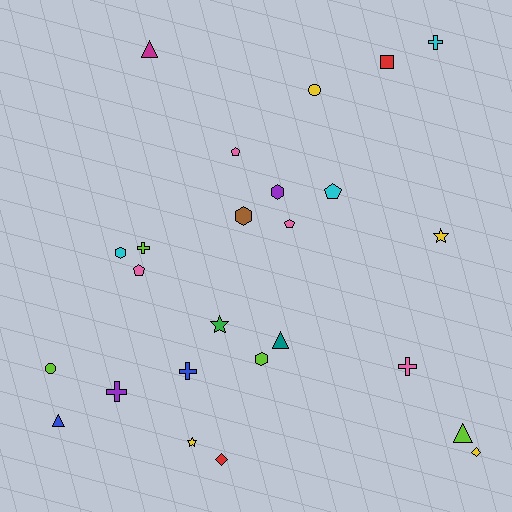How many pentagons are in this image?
There are 4 pentagons.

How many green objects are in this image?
There is 1 green object.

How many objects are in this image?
There are 25 objects.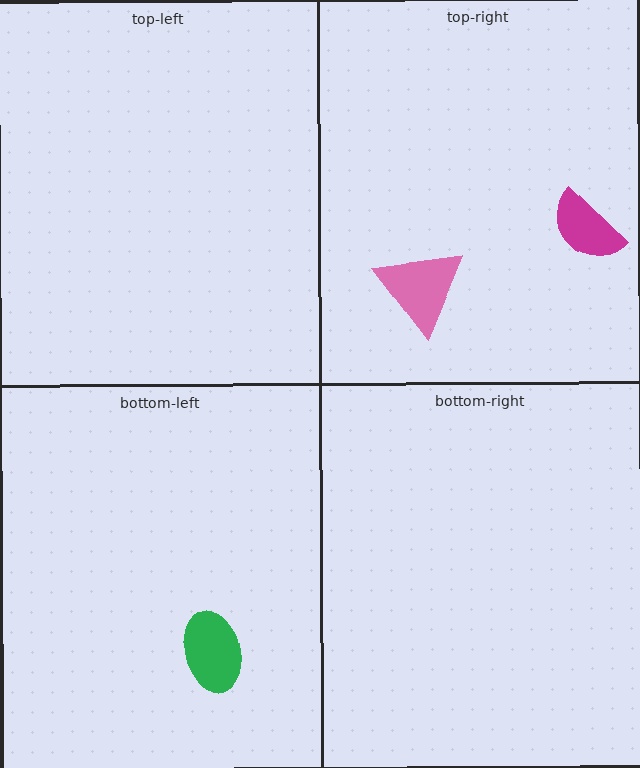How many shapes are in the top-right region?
2.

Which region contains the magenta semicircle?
The top-right region.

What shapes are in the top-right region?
The pink triangle, the magenta semicircle.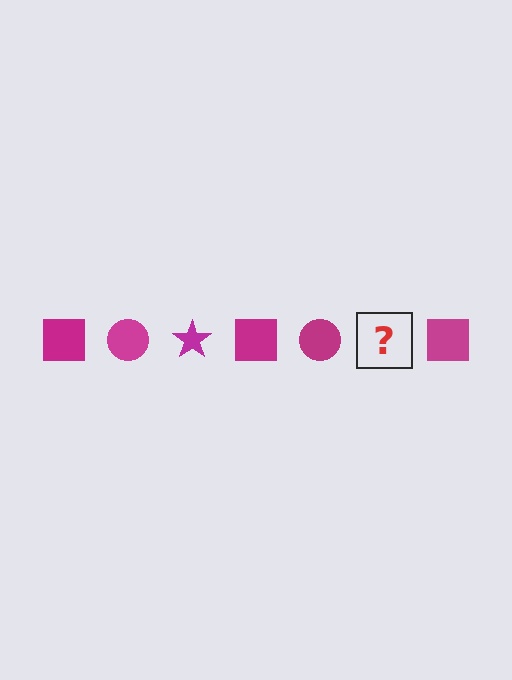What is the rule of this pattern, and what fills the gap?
The rule is that the pattern cycles through square, circle, star shapes in magenta. The gap should be filled with a magenta star.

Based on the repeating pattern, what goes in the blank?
The blank should be a magenta star.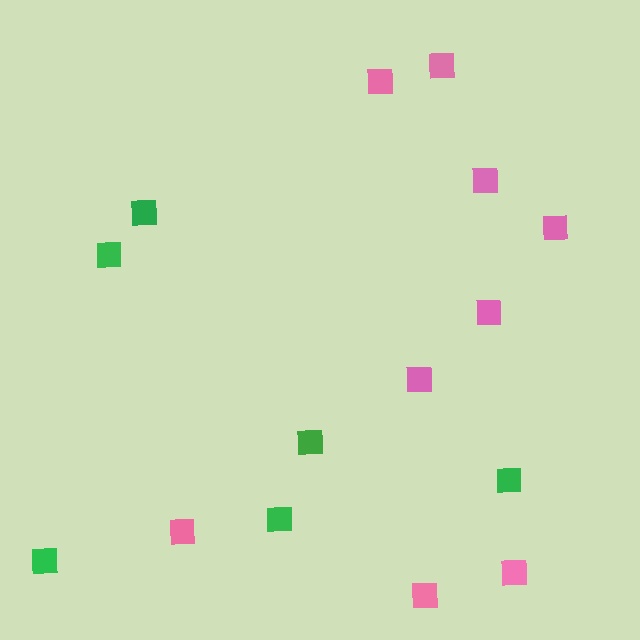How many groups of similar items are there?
There are 2 groups: one group of green squares (6) and one group of pink squares (9).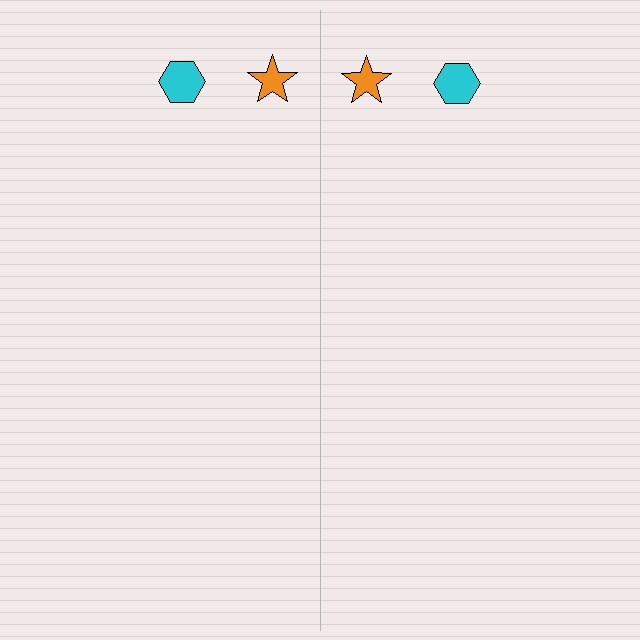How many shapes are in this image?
There are 4 shapes in this image.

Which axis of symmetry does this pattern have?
The pattern has a vertical axis of symmetry running through the center of the image.